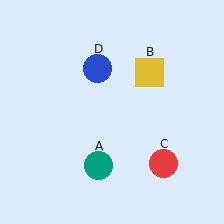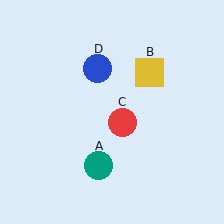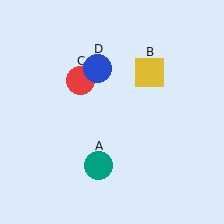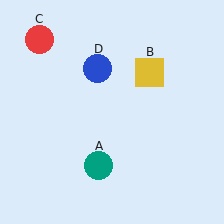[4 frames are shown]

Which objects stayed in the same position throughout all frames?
Teal circle (object A) and yellow square (object B) and blue circle (object D) remained stationary.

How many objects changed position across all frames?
1 object changed position: red circle (object C).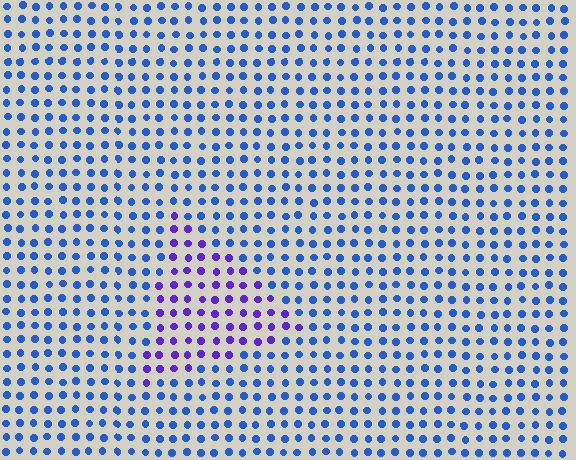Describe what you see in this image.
The image is filled with small blue elements in a uniform arrangement. A triangle-shaped region is visible where the elements are tinted to a slightly different hue, forming a subtle color boundary.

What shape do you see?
I see a triangle.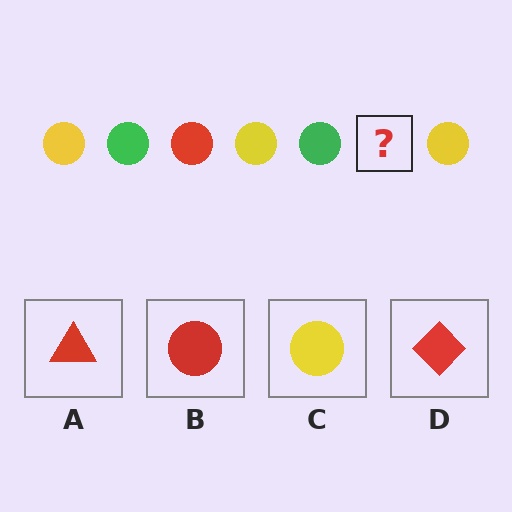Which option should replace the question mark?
Option B.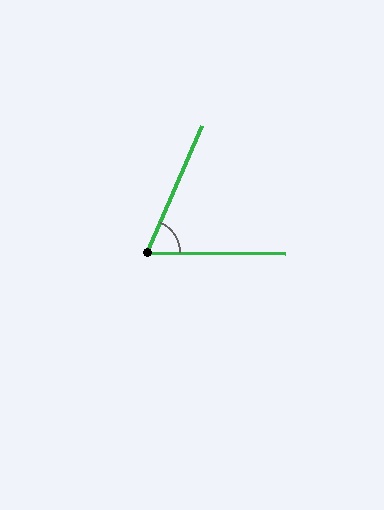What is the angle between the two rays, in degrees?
Approximately 67 degrees.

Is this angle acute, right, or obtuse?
It is acute.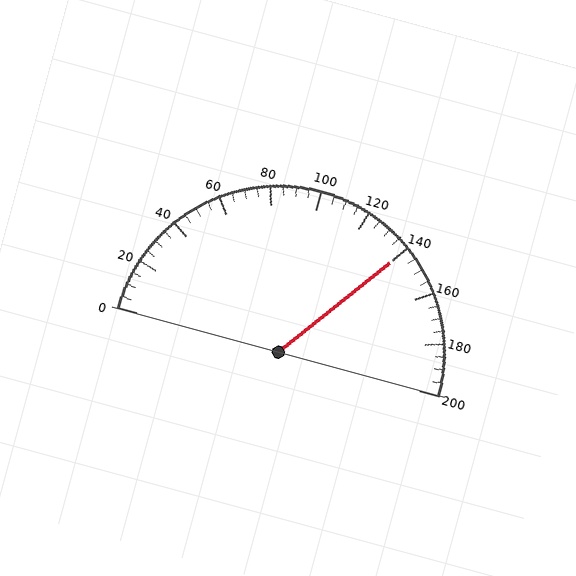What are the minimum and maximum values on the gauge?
The gauge ranges from 0 to 200.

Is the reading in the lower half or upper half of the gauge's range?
The reading is in the upper half of the range (0 to 200).